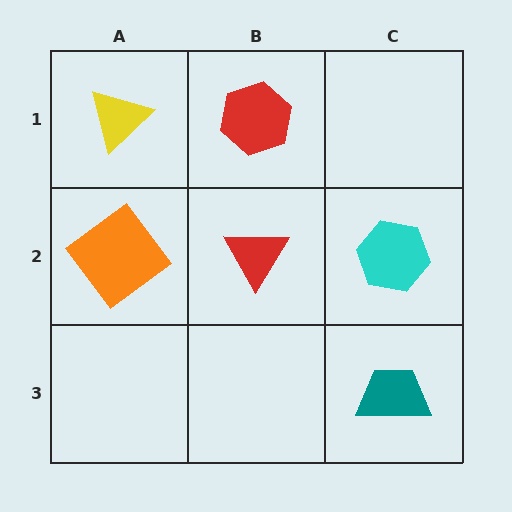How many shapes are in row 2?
3 shapes.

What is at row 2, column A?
An orange diamond.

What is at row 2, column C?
A cyan hexagon.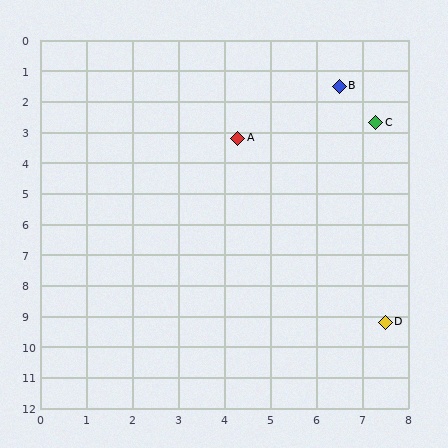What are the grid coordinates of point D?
Point D is at approximately (7.5, 9.2).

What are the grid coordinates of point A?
Point A is at approximately (4.3, 3.2).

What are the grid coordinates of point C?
Point C is at approximately (7.3, 2.7).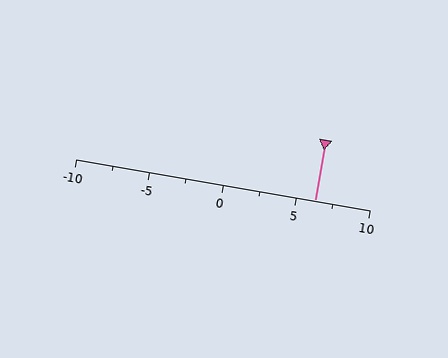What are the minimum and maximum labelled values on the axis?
The axis runs from -10 to 10.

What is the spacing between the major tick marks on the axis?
The major ticks are spaced 5 apart.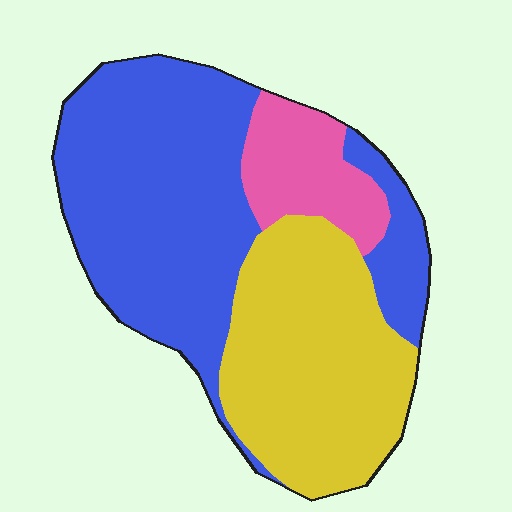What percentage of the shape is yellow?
Yellow takes up about three eighths (3/8) of the shape.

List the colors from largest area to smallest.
From largest to smallest: blue, yellow, pink.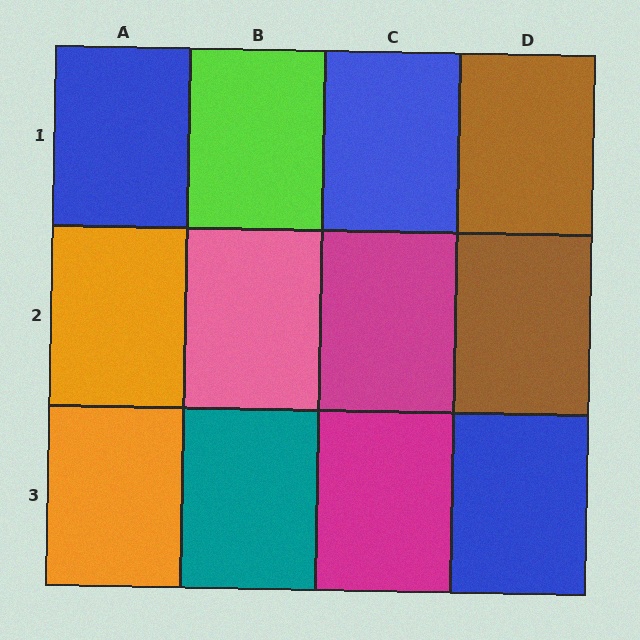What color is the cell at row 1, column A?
Blue.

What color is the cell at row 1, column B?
Lime.